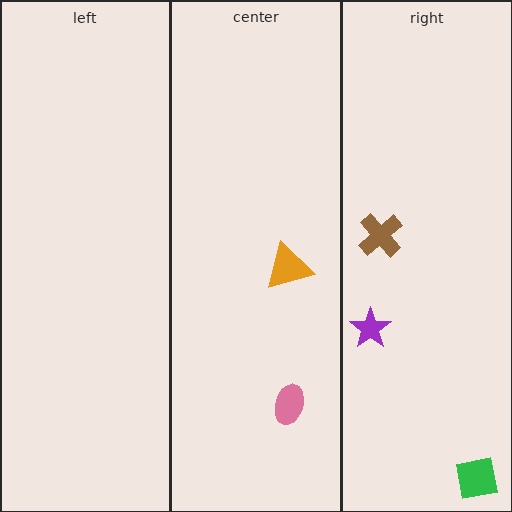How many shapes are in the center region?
2.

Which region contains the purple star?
The right region.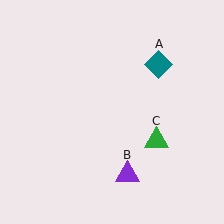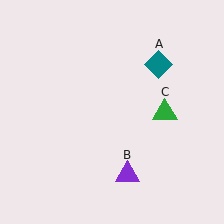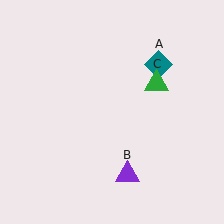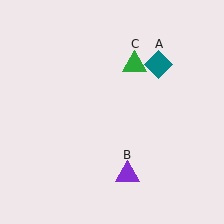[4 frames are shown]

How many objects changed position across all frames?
1 object changed position: green triangle (object C).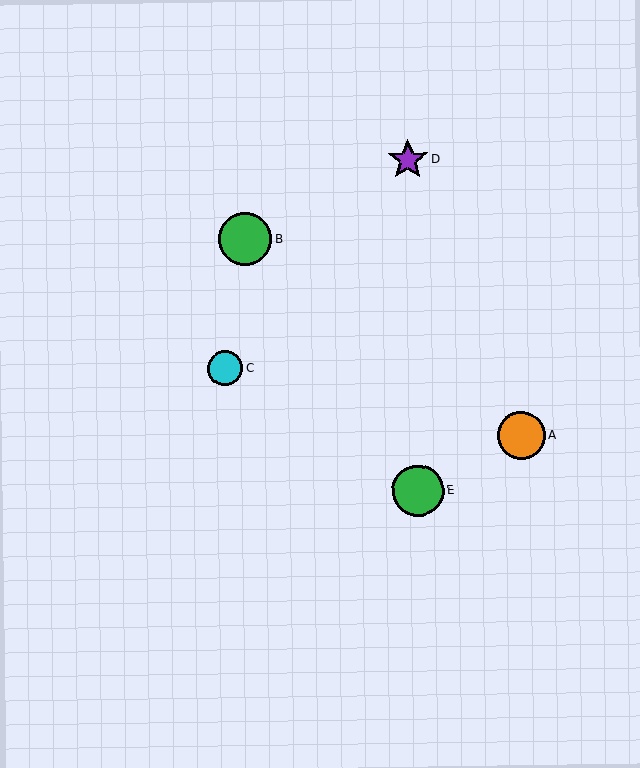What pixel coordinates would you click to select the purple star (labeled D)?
Click at (408, 160) to select the purple star D.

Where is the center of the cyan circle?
The center of the cyan circle is at (225, 369).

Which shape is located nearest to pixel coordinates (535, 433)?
The orange circle (labeled A) at (521, 435) is nearest to that location.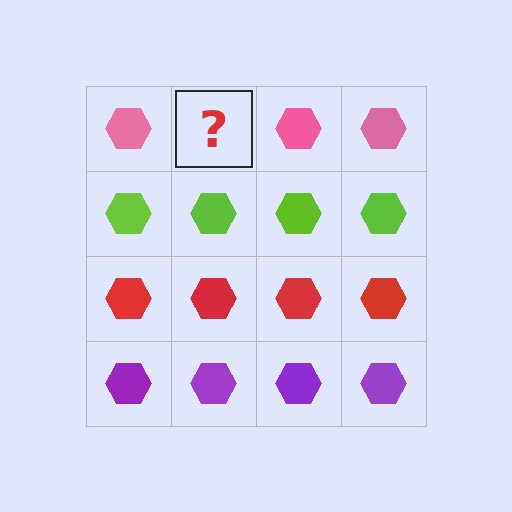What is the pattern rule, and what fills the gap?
The rule is that each row has a consistent color. The gap should be filled with a pink hexagon.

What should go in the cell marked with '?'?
The missing cell should contain a pink hexagon.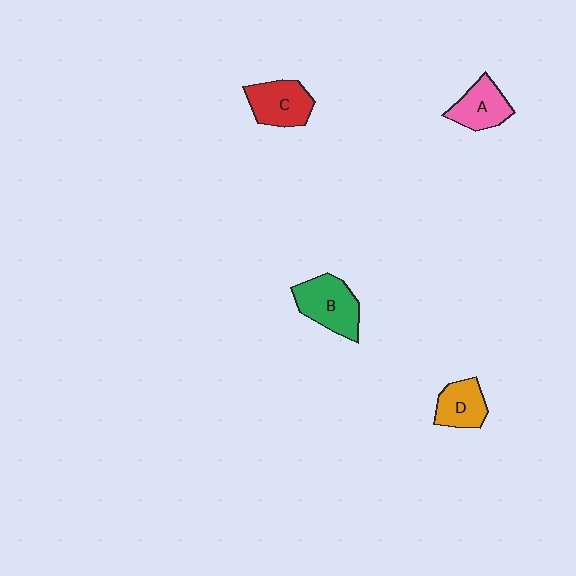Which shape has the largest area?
Shape B (green).